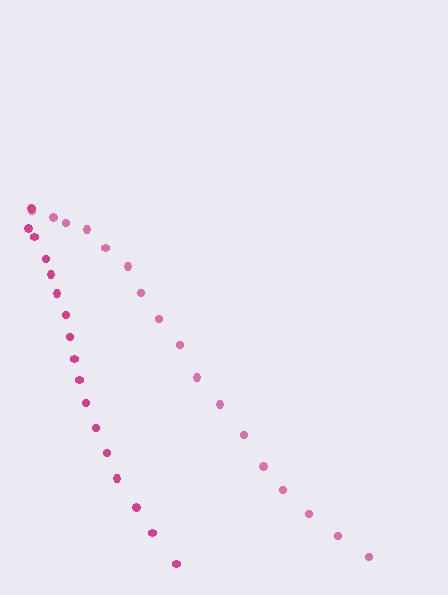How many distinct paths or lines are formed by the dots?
There are 2 distinct paths.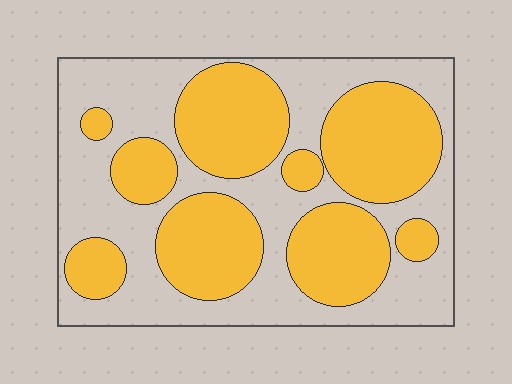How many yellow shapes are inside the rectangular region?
9.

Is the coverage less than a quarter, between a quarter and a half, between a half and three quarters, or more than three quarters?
Between a quarter and a half.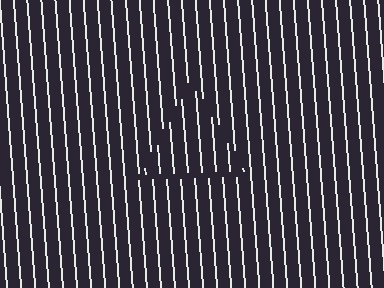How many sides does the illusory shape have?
3 sides — the line-ends trace a triangle.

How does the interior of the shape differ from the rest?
The interior of the shape contains the same grating, shifted by half a period — the contour is defined by the phase discontinuity where line-ends from the inner and outer gratings abut.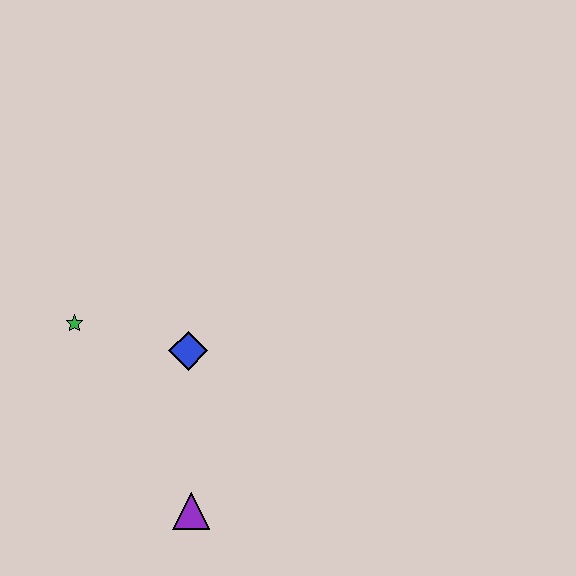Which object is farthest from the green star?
The purple triangle is farthest from the green star.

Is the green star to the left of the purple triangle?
Yes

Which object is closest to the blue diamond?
The green star is closest to the blue diamond.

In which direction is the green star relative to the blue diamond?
The green star is to the left of the blue diamond.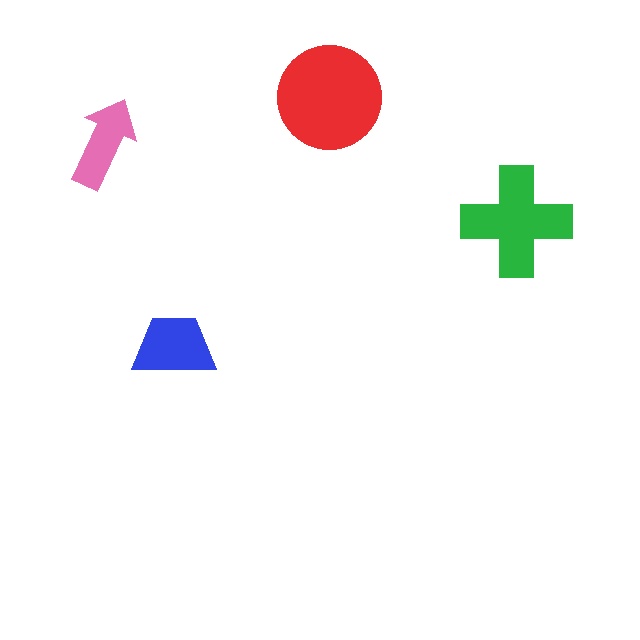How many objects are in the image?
There are 4 objects in the image.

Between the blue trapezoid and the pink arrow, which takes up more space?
The blue trapezoid.